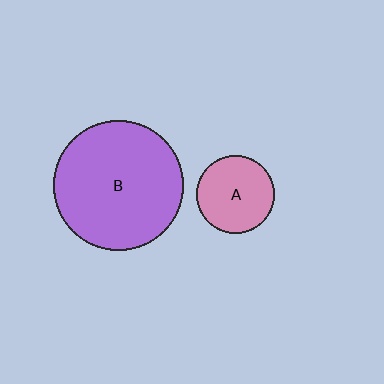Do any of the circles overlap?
No, none of the circles overlap.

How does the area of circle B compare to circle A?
Approximately 2.8 times.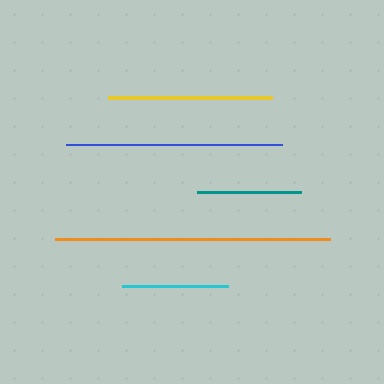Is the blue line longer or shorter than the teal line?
The blue line is longer than the teal line.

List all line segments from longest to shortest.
From longest to shortest: orange, blue, yellow, cyan, teal.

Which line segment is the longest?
The orange line is the longest at approximately 274 pixels.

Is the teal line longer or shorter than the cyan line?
The cyan line is longer than the teal line.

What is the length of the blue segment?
The blue segment is approximately 216 pixels long.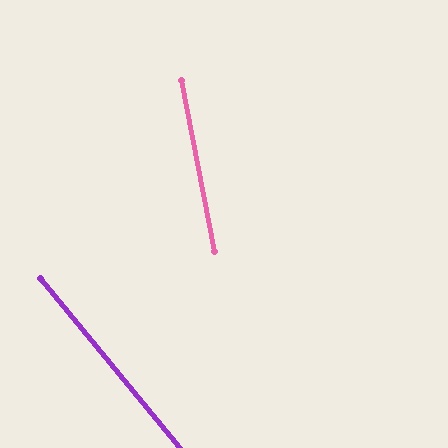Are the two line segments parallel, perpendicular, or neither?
Neither parallel nor perpendicular — they differ by about 29°.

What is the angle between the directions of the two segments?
Approximately 29 degrees.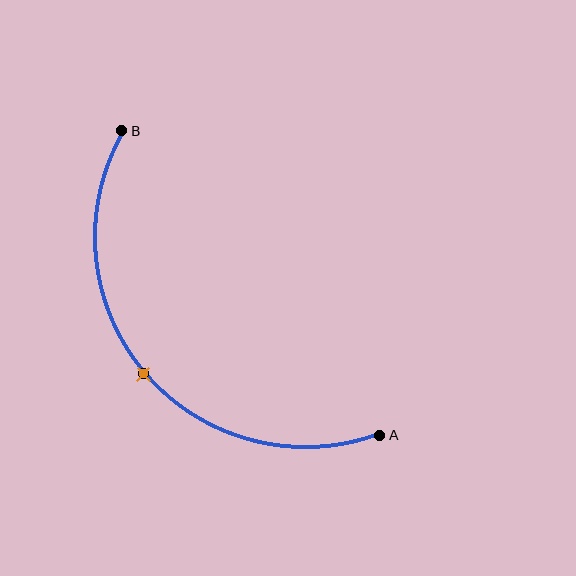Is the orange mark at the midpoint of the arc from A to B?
Yes. The orange mark lies on the arc at equal arc-length from both A and B — it is the arc midpoint.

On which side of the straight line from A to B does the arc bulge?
The arc bulges below and to the left of the straight line connecting A and B.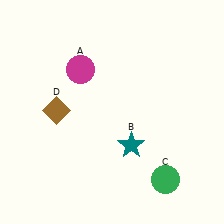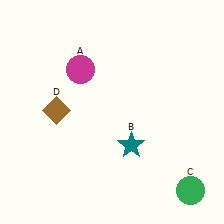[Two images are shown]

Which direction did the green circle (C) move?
The green circle (C) moved right.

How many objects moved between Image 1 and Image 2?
1 object moved between the two images.